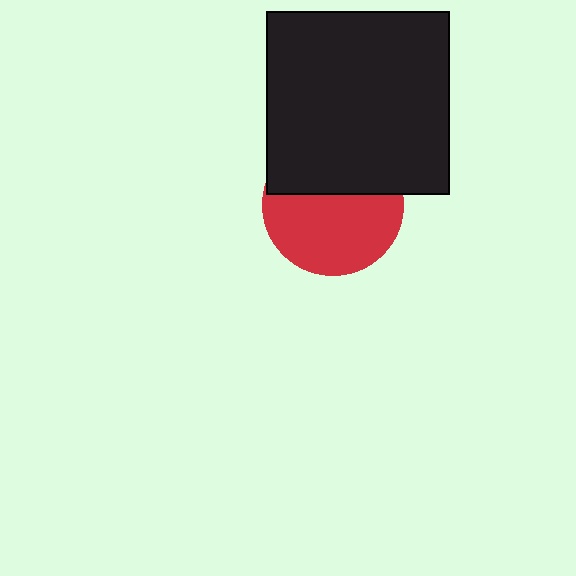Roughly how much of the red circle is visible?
About half of it is visible (roughly 59%).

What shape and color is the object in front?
The object in front is a black square.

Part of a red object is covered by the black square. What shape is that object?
It is a circle.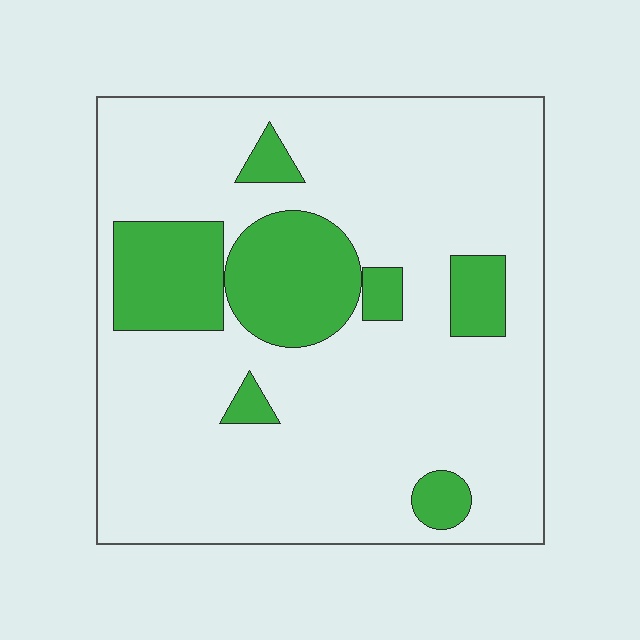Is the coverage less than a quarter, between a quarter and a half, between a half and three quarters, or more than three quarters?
Less than a quarter.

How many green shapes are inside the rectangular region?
7.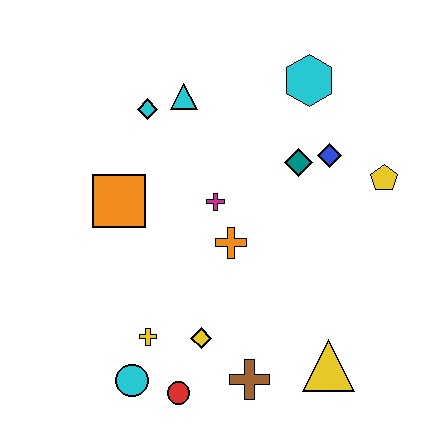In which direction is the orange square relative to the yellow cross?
The orange square is above the yellow cross.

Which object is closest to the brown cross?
The yellow diamond is closest to the brown cross.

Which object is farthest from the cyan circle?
The cyan hexagon is farthest from the cyan circle.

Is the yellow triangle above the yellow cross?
No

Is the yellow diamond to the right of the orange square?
Yes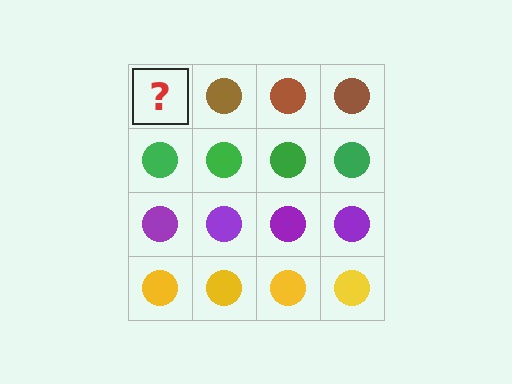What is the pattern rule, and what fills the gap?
The rule is that each row has a consistent color. The gap should be filled with a brown circle.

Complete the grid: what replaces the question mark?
The question mark should be replaced with a brown circle.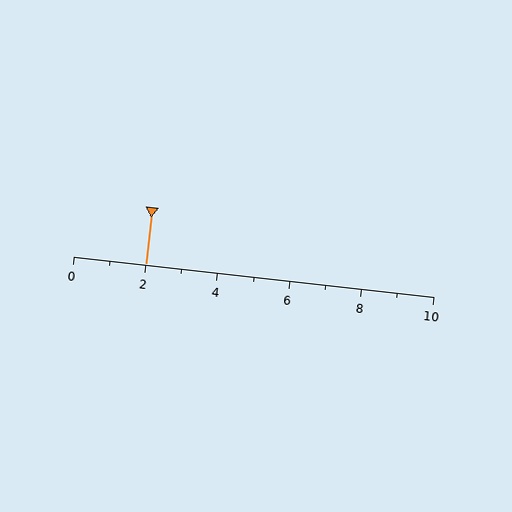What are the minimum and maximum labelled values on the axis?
The axis runs from 0 to 10.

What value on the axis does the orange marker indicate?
The marker indicates approximately 2.